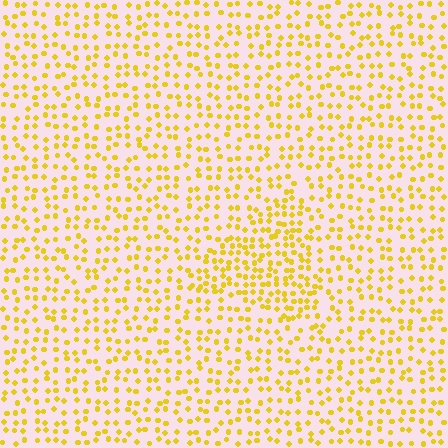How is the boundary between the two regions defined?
The boundary is defined by a change in element density (approximately 1.7x ratio). All elements are the same color, size, and shape.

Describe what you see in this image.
The image contains small yellow elements arranged at two different densities. A triangle-shaped region is visible where the elements are more densely packed than the surrounding area.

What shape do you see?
I see a triangle.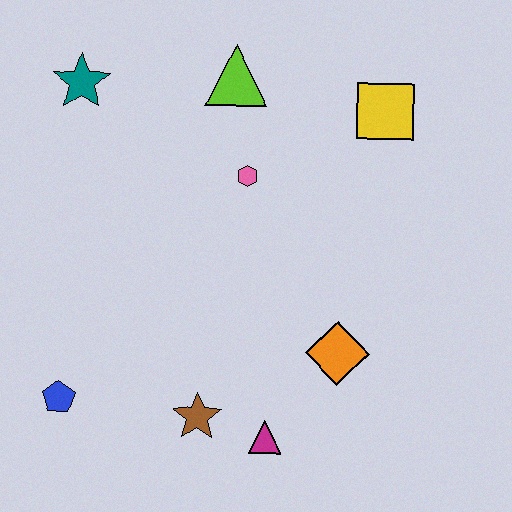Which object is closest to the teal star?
The lime triangle is closest to the teal star.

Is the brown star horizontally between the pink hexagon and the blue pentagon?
Yes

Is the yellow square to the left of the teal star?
No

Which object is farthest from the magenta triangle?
The teal star is farthest from the magenta triangle.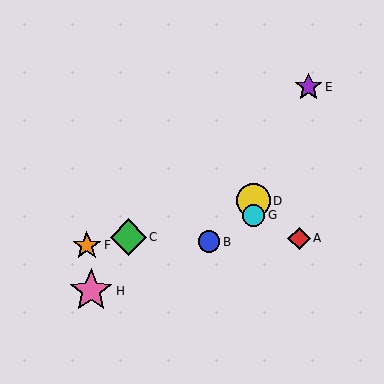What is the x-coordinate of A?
Object A is at x≈299.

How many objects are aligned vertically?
2 objects (D, G) are aligned vertically.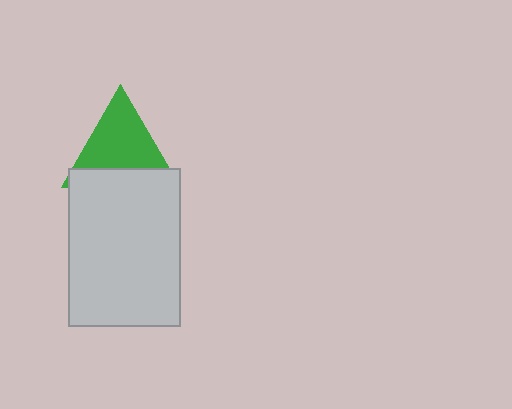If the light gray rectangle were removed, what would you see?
You would see the complete green triangle.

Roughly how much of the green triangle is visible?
Most of it is visible (roughly 66%).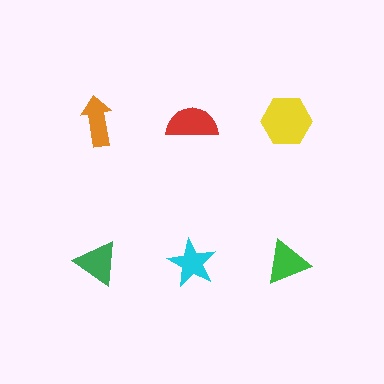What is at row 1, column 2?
A red semicircle.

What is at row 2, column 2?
A cyan star.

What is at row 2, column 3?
A green triangle.